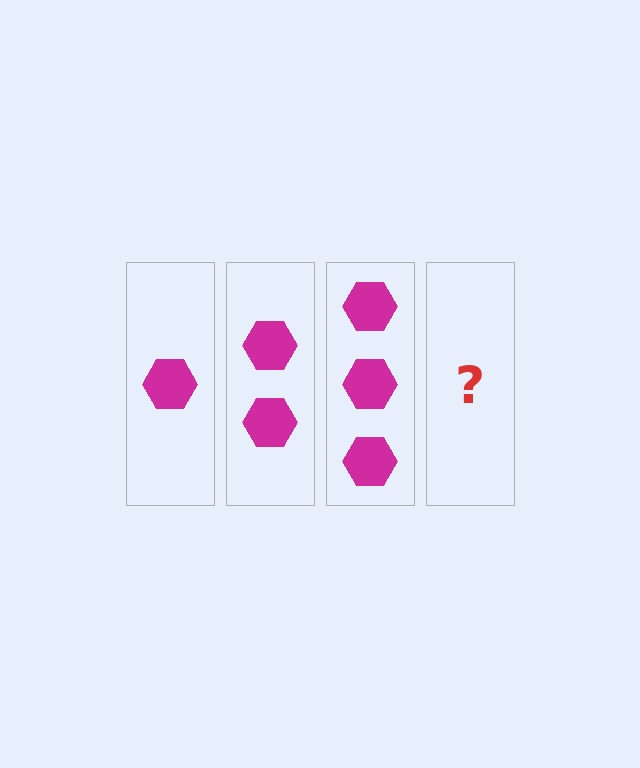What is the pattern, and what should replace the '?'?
The pattern is that each step adds one more hexagon. The '?' should be 4 hexagons.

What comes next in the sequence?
The next element should be 4 hexagons.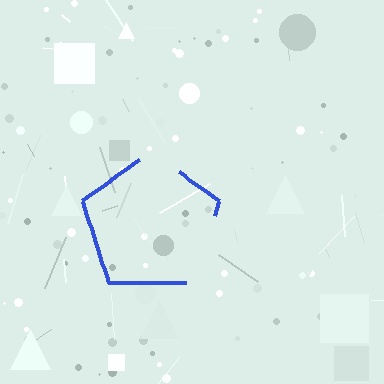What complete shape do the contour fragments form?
The contour fragments form a pentagon.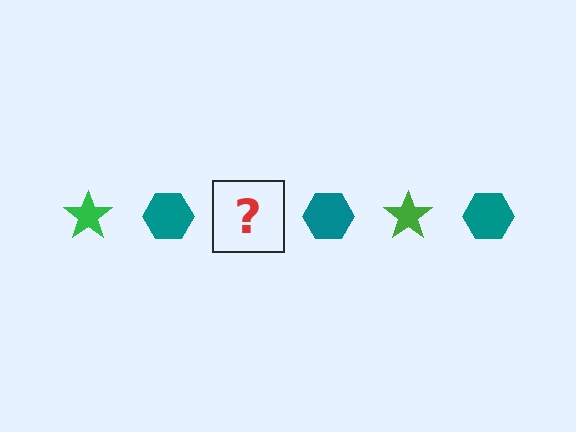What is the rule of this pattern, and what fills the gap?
The rule is that the pattern alternates between green star and teal hexagon. The gap should be filled with a green star.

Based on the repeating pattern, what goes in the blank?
The blank should be a green star.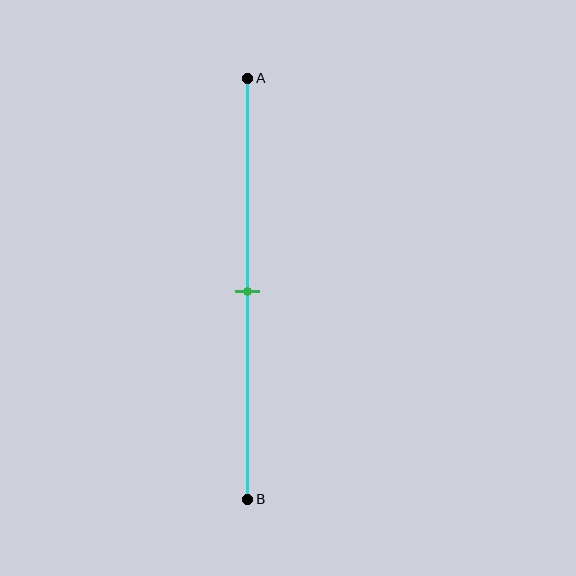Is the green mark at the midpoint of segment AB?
Yes, the mark is approximately at the midpoint.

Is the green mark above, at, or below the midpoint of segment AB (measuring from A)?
The green mark is approximately at the midpoint of segment AB.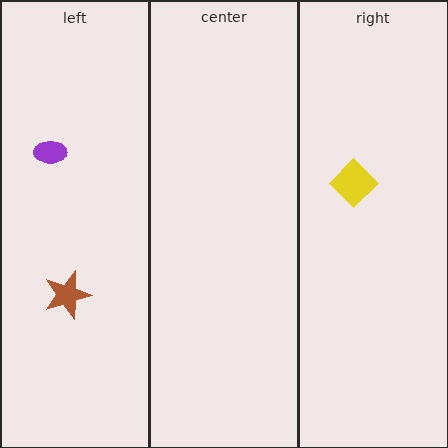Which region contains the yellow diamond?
The right region.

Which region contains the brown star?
The left region.